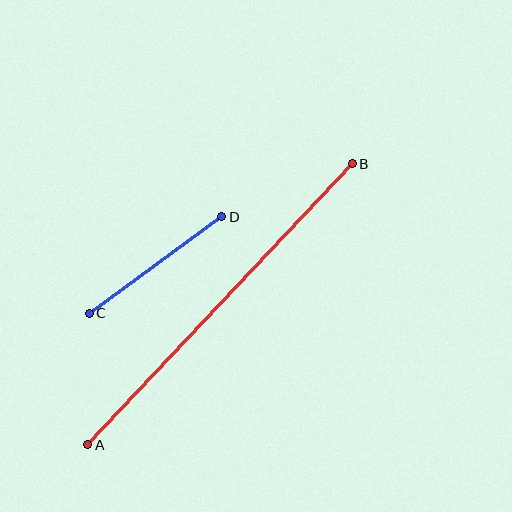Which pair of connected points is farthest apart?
Points A and B are farthest apart.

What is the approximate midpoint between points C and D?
The midpoint is at approximately (156, 265) pixels.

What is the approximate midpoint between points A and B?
The midpoint is at approximately (220, 304) pixels.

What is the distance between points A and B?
The distance is approximately 386 pixels.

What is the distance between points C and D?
The distance is approximately 164 pixels.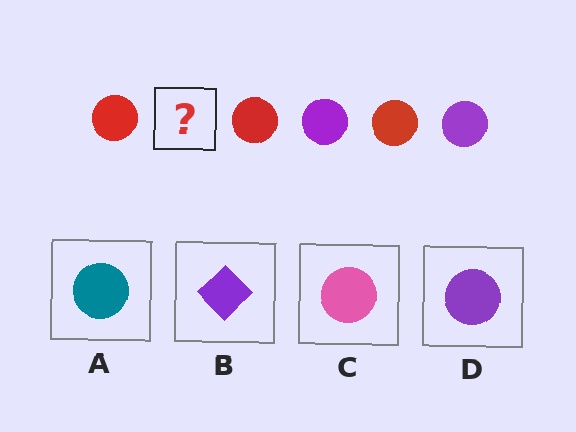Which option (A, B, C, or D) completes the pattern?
D.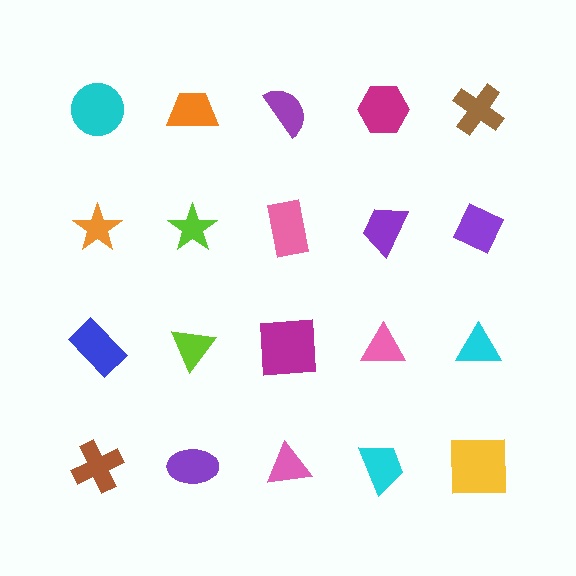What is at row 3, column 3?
A magenta square.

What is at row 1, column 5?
A brown cross.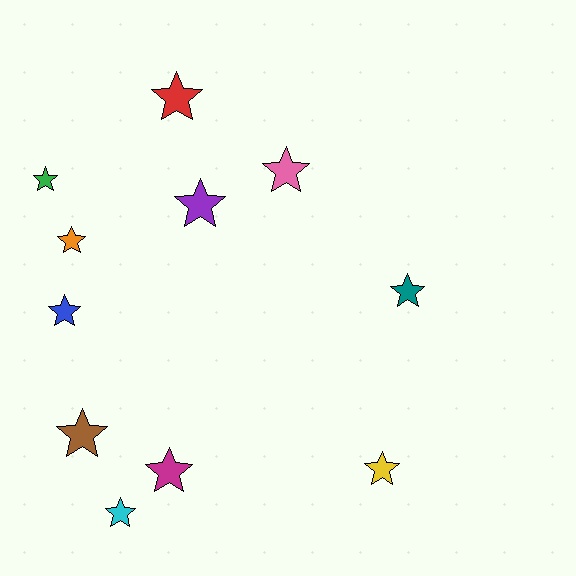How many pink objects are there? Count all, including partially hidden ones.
There is 1 pink object.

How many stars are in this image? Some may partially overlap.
There are 11 stars.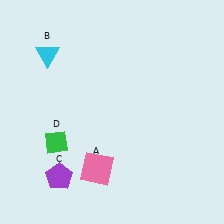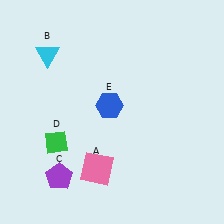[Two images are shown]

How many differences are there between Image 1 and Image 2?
There is 1 difference between the two images.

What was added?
A blue hexagon (E) was added in Image 2.